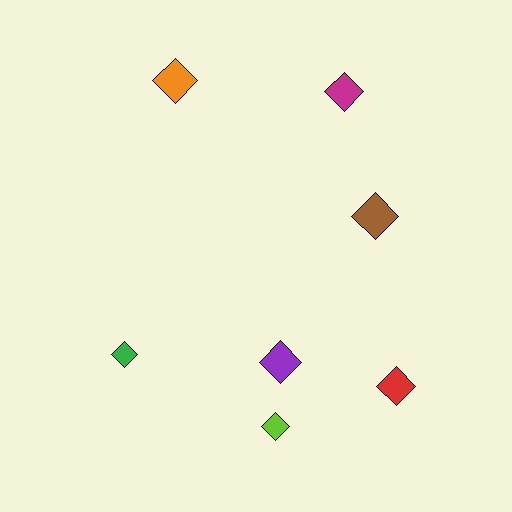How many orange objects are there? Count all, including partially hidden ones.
There is 1 orange object.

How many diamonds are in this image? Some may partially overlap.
There are 7 diamonds.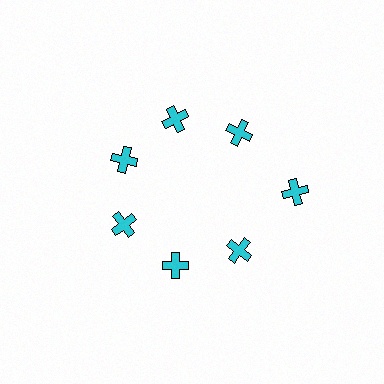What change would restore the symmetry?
The symmetry would be restored by moving it inward, back onto the ring so that all 7 crosses sit at equal angles and equal distance from the center.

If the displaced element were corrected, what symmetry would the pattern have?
It would have 7-fold rotational symmetry — the pattern would map onto itself every 51 degrees.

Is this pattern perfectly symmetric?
No. The 7 cyan crosses are arranged in a ring, but one element near the 3 o'clock position is pushed outward from the center, breaking the 7-fold rotational symmetry.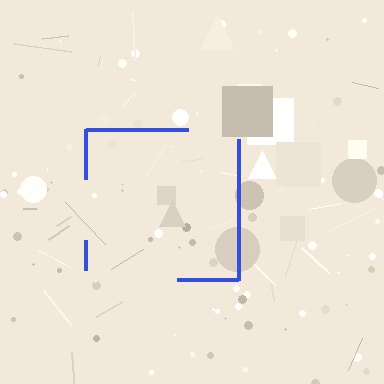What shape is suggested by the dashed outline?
The dashed outline suggests a square.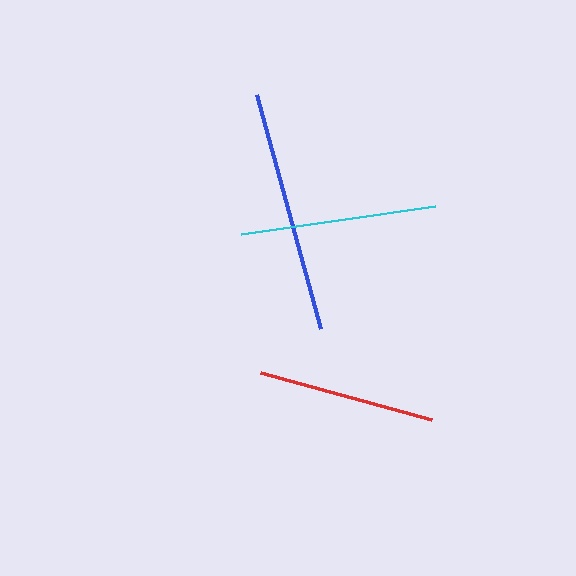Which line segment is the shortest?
The red line is the shortest at approximately 177 pixels.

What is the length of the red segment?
The red segment is approximately 177 pixels long.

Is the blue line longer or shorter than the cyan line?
The blue line is longer than the cyan line.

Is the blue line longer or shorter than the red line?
The blue line is longer than the red line.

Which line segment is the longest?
The blue line is the longest at approximately 243 pixels.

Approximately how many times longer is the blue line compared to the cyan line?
The blue line is approximately 1.2 times the length of the cyan line.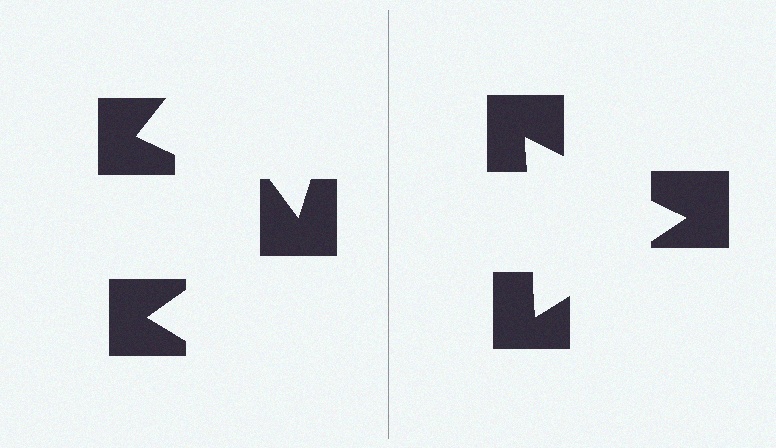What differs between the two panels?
The notched squares are positioned identically on both sides; only the wedge orientations differ. On the right they align to a triangle; on the left they are misaligned.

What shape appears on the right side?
An illusory triangle.